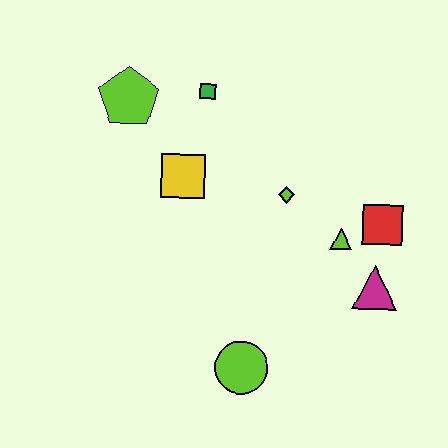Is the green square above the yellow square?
Yes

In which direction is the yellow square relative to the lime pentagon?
The yellow square is below the lime pentagon.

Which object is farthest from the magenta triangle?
The lime pentagon is farthest from the magenta triangle.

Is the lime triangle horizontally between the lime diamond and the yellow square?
No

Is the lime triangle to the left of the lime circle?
No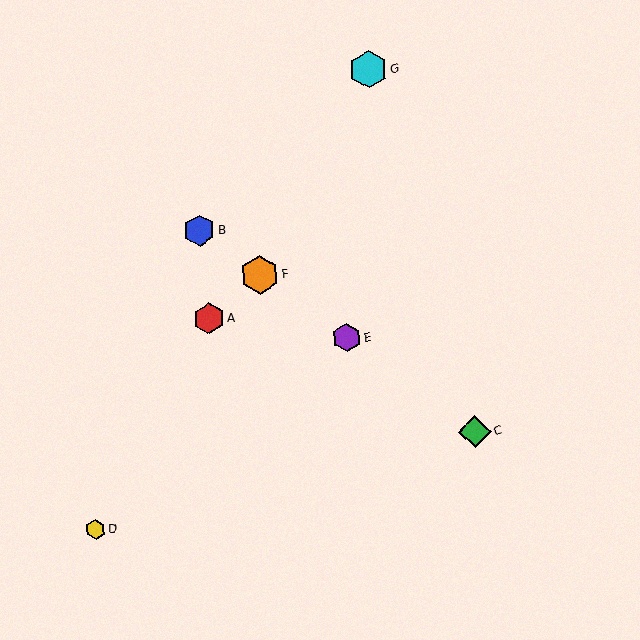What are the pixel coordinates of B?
Object B is at (199, 231).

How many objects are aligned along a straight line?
4 objects (B, C, E, F) are aligned along a straight line.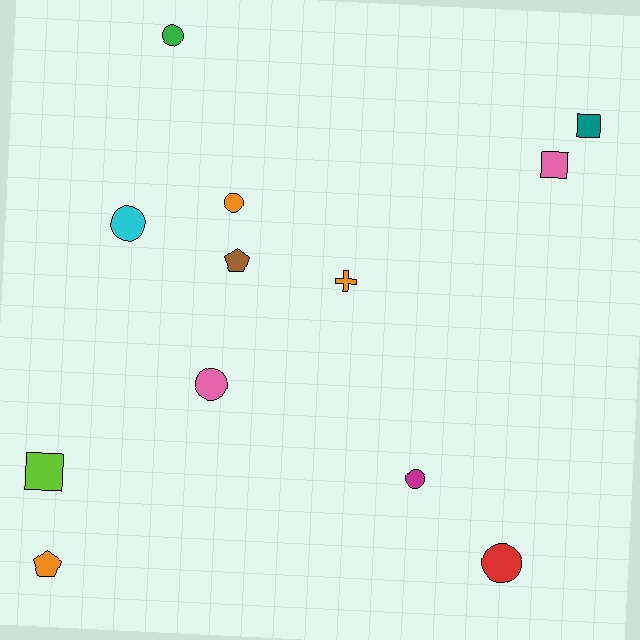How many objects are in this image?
There are 12 objects.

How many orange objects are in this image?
There are 3 orange objects.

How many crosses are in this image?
There is 1 cross.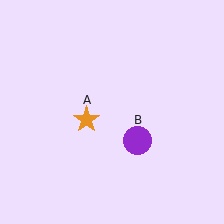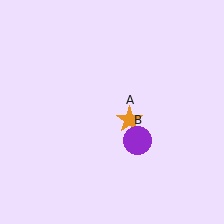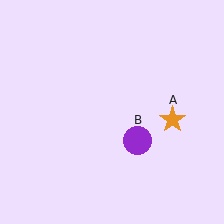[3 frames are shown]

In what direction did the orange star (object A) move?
The orange star (object A) moved right.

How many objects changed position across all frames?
1 object changed position: orange star (object A).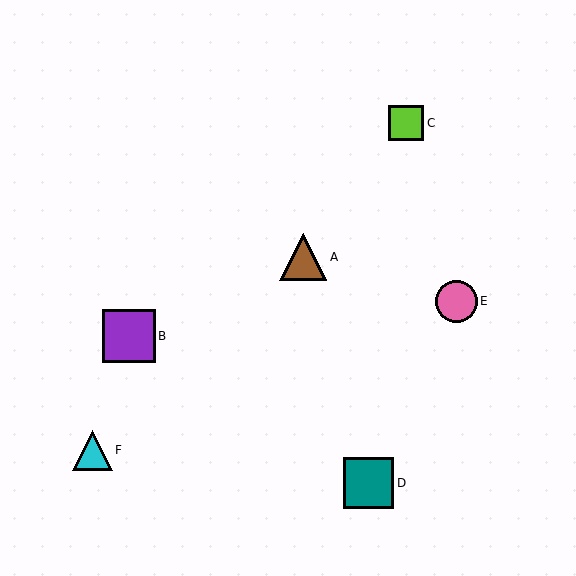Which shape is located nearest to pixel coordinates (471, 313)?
The pink circle (labeled E) at (456, 301) is nearest to that location.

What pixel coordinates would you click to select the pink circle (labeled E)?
Click at (456, 301) to select the pink circle E.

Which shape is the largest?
The purple square (labeled B) is the largest.